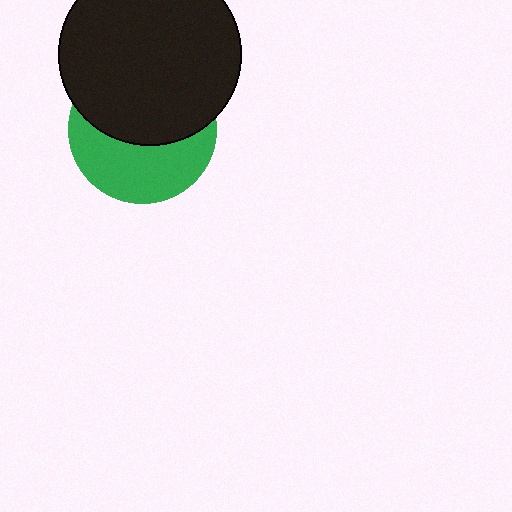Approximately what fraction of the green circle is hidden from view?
Roughly 54% of the green circle is hidden behind the black circle.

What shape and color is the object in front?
The object in front is a black circle.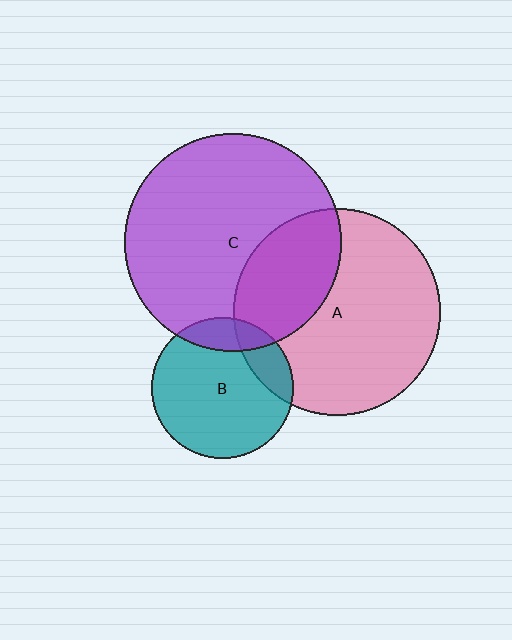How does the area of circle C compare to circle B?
Approximately 2.4 times.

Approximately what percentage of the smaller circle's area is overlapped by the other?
Approximately 30%.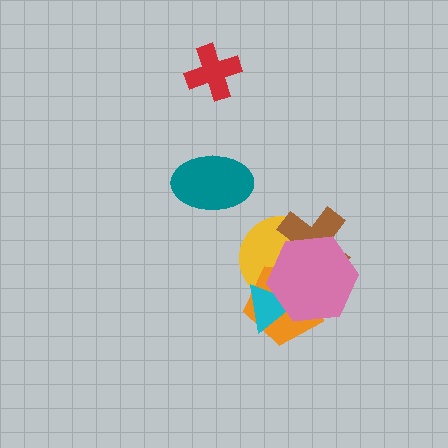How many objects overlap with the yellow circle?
4 objects overlap with the yellow circle.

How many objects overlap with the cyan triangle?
3 objects overlap with the cyan triangle.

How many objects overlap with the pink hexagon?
4 objects overlap with the pink hexagon.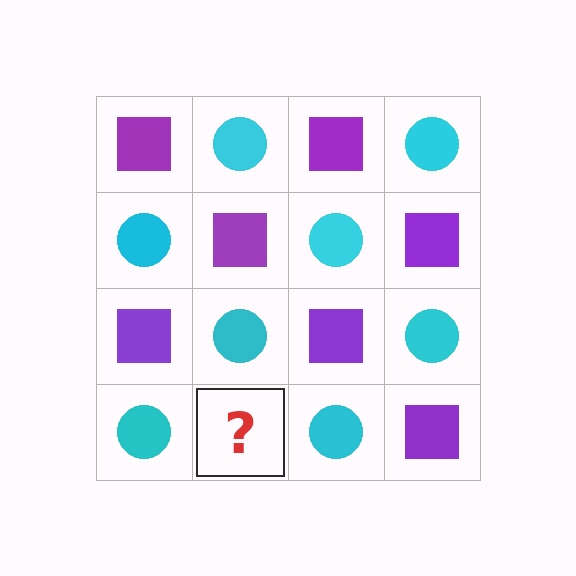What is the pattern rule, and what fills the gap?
The rule is that it alternates purple square and cyan circle in a checkerboard pattern. The gap should be filled with a purple square.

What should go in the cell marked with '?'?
The missing cell should contain a purple square.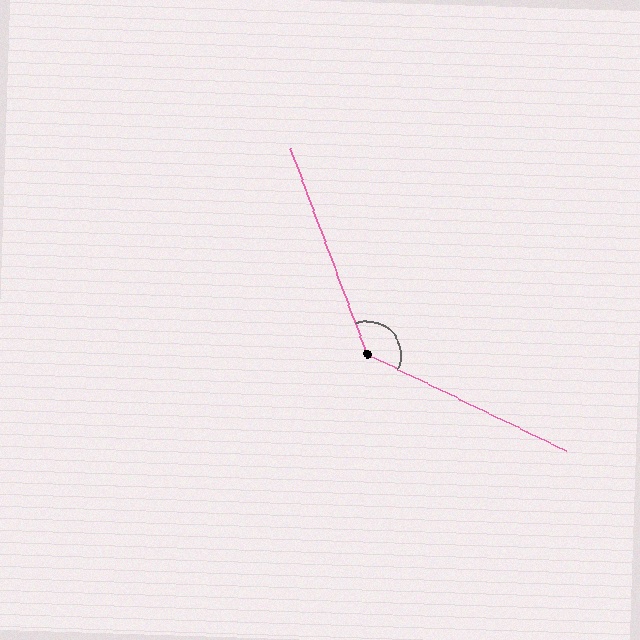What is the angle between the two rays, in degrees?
Approximately 136 degrees.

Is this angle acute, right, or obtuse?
It is obtuse.